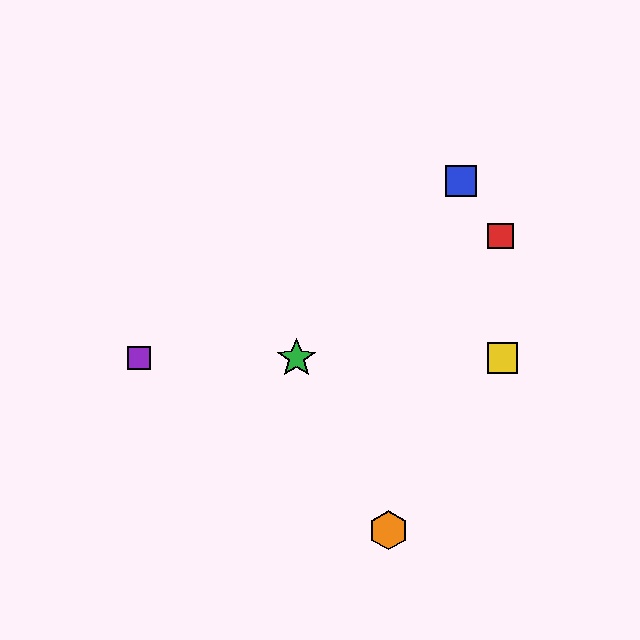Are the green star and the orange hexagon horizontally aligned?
No, the green star is at y≈358 and the orange hexagon is at y≈530.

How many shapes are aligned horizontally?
3 shapes (the green star, the yellow square, the purple square) are aligned horizontally.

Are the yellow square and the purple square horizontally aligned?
Yes, both are at y≈358.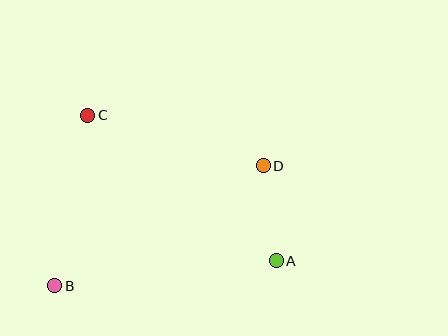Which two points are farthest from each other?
Points B and D are farthest from each other.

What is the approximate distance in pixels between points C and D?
The distance between C and D is approximately 182 pixels.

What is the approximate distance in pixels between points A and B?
The distance between A and B is approximately 223 pixels.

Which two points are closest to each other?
Points A and D are closest to each other.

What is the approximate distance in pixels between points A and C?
The distance between A and C is approximately 238 pixels.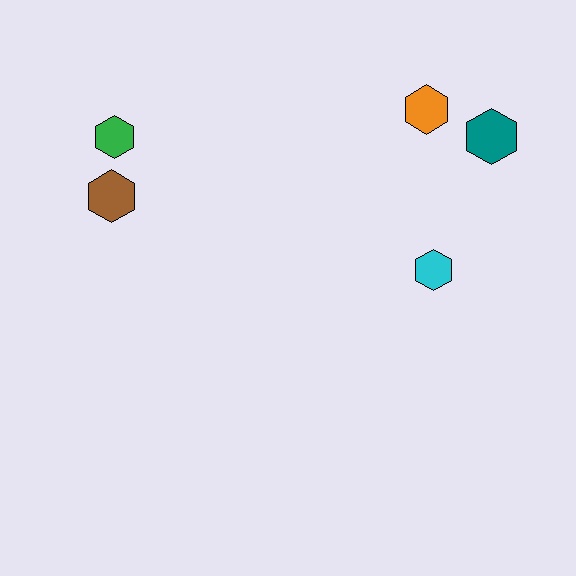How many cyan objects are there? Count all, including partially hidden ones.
There is 1 cyan object.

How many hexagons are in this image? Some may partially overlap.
There are 5 hexagons.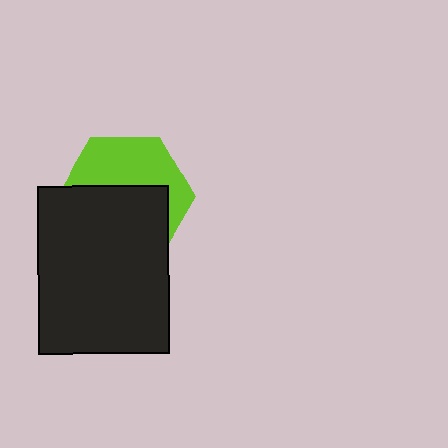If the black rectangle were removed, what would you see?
You would see the complete lime hexagon.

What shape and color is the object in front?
The object in front is a black rectangle.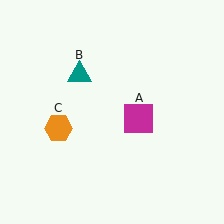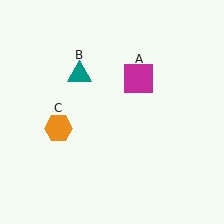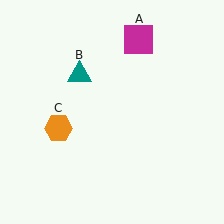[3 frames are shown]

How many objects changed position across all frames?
1 object changed position: magenta square (object A).